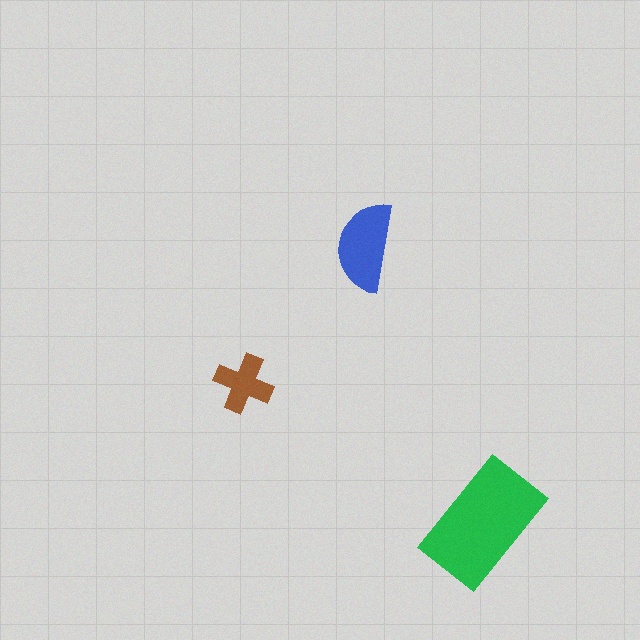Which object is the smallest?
The brown cross.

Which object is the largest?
The green rectangle.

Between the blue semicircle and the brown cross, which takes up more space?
The blue semicircle.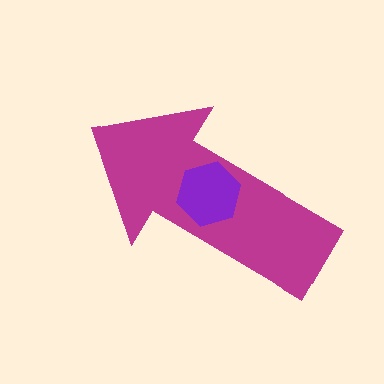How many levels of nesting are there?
2.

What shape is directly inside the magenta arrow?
The purple hexagon.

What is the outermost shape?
The magenta arrow.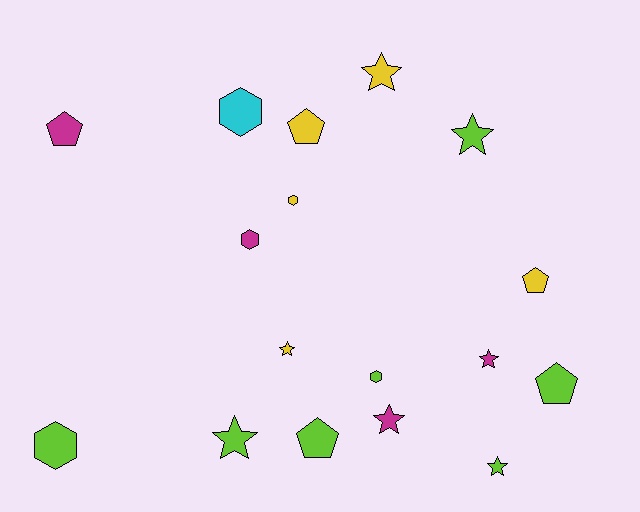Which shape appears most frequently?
Star, with 7 objects.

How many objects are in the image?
There are 17 objects.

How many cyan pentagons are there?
There are no cyan pentagons.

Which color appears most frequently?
Lime, with 7 objects.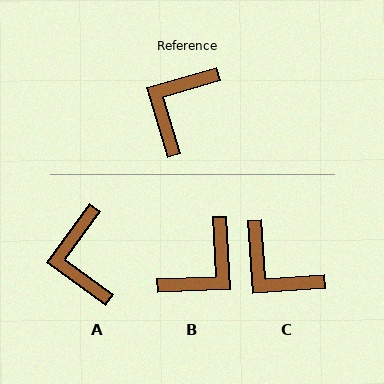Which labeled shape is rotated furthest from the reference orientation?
B, about 166 degrees away.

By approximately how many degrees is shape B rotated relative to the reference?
Approximately 166 degrees counter-clockwise.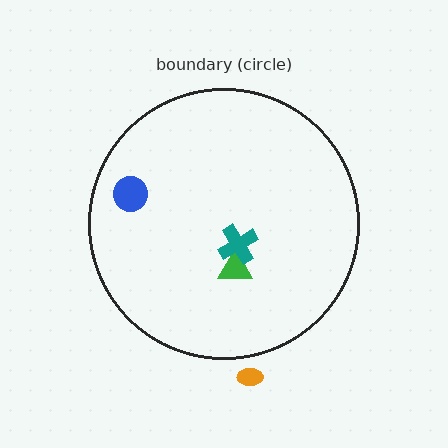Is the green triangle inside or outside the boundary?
Inside.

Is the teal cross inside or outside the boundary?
Inside.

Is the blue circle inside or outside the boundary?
Inside.